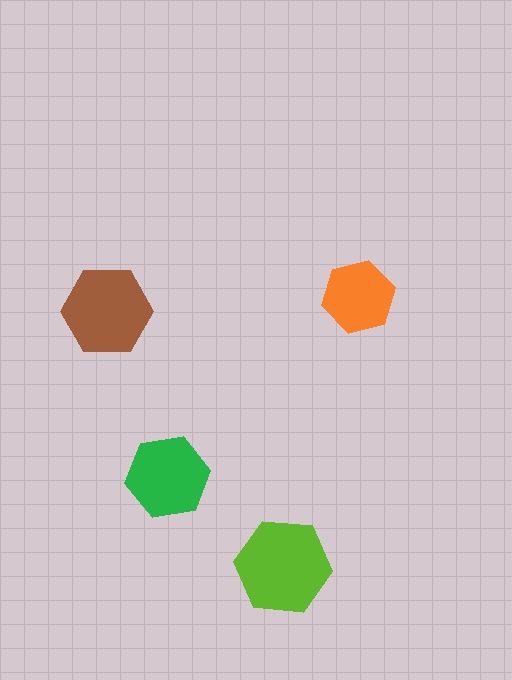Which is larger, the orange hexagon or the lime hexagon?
The lime one.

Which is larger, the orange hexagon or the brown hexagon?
The brown one.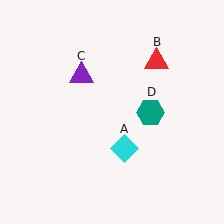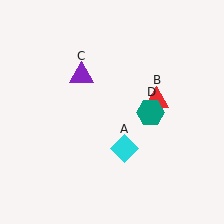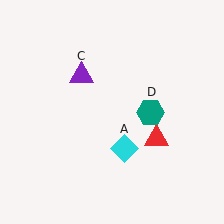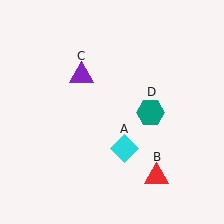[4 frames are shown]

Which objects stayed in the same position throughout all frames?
Cyan diamond (object A) and purple triangle (object C) and teal hexagon (object D) remained stationary.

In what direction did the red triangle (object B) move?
The red triangle (object B) moved down.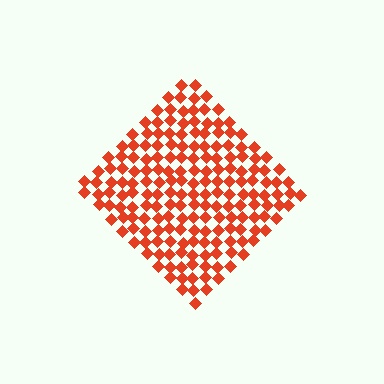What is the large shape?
The large shape is a diamond.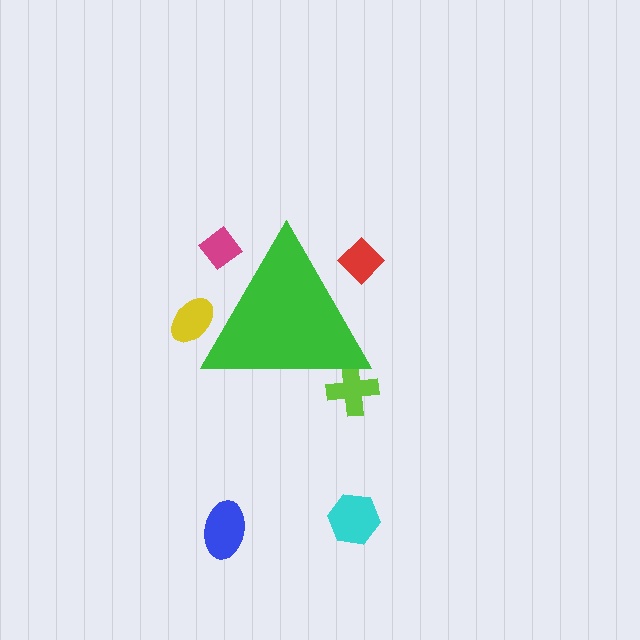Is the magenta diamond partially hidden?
Yes, the magenta diamond is partially hidden behind the green triangle.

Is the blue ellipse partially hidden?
No, the blue ellipse is fully visible.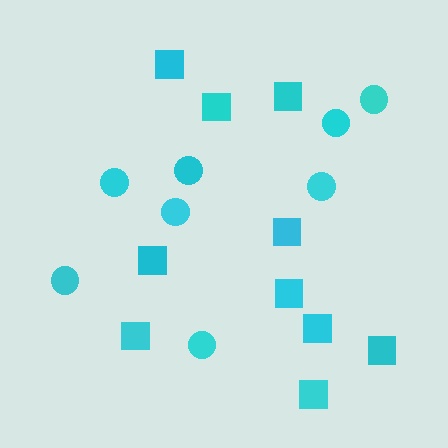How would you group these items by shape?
There are 2 groups: one group of circles (8) and one group of squares (10).